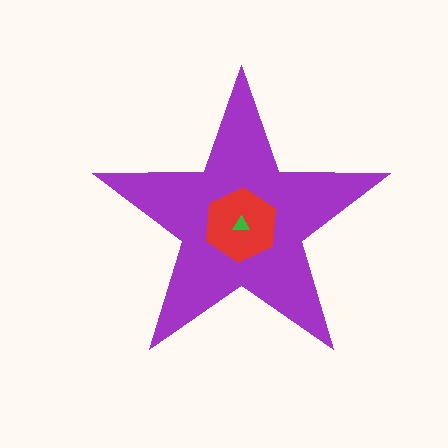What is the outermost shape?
The purple star.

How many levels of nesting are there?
3.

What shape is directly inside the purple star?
The red hexagon.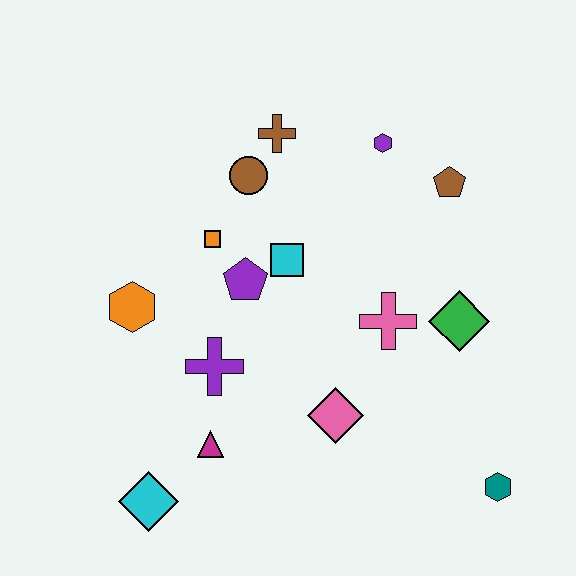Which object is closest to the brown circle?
The brown cross is closest to the brown circle.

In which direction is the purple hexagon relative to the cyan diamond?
The purple hexagon is above the cyan diamond.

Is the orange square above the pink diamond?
Yes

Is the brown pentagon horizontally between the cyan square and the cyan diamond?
No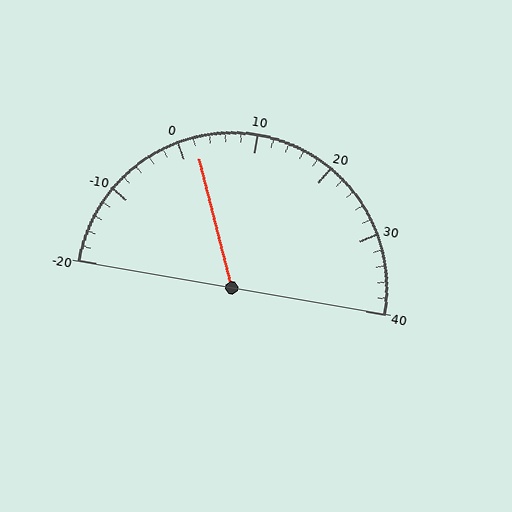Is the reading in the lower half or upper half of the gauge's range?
The reading is in the lower half of the range (-20 to 40).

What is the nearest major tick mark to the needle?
The nearest major tick mark is 0.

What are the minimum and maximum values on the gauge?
The gauge ranges from -20 to 40.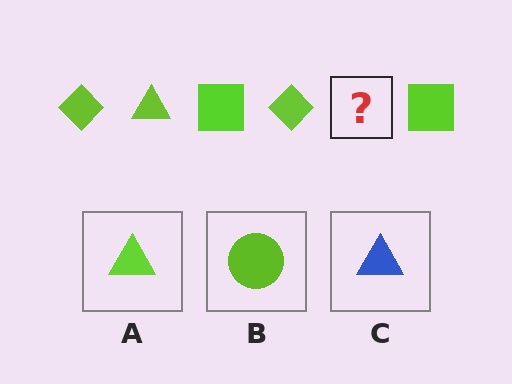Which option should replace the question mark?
Option A.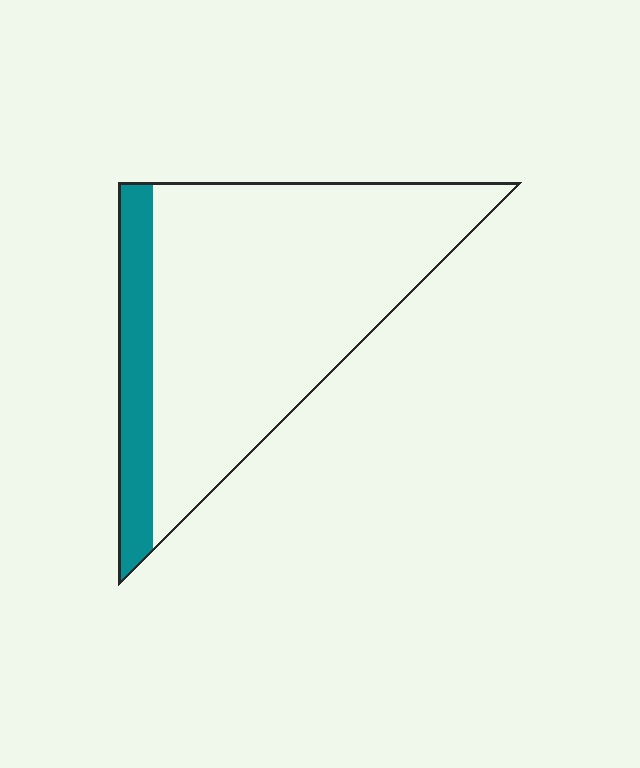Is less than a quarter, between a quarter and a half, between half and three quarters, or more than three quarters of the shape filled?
Less than a quarter.